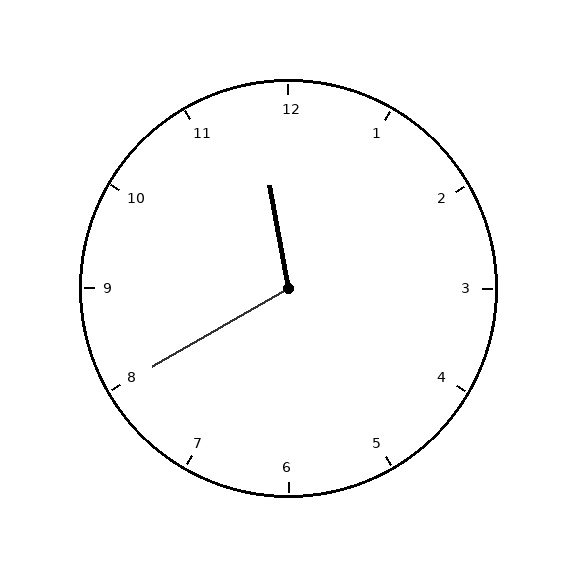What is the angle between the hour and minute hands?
Approximately 110 degrees.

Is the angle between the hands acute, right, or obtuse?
It is obtuse.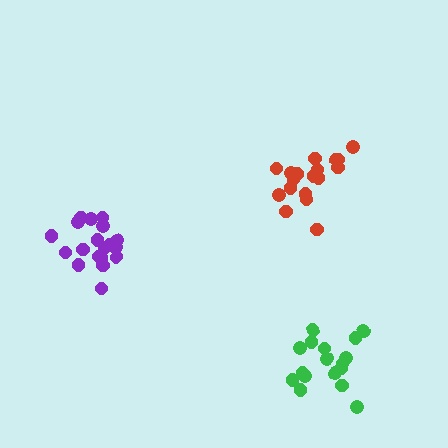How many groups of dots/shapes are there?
There are 3 groups.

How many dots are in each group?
Group 1: 19 dots, Group 2: 18 dots, Group 3: 17 dots (54 total).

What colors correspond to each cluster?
The clusters are colored: purple, red, green.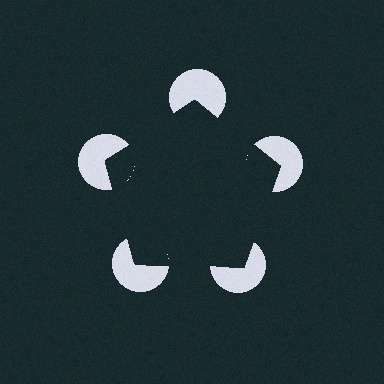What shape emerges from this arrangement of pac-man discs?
An illusory pentagon — its edges are inferred from the aligned wedge cuts in the pac-man discs, not physically drawn.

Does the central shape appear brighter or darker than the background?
It typically appears slightly darker than the background, even though no actual brightness change is drawn.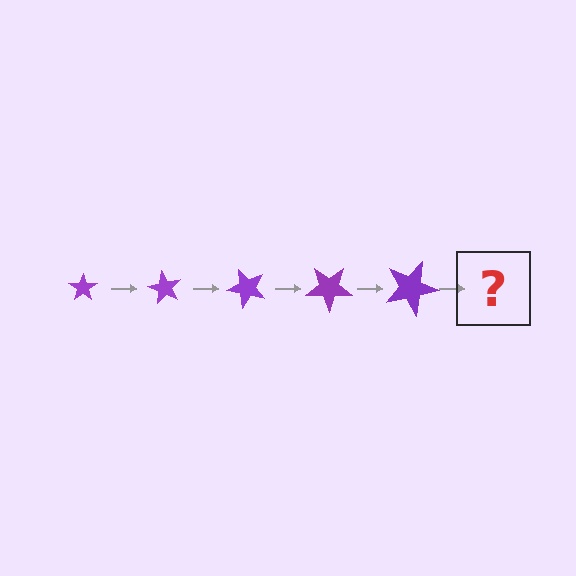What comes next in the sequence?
The next element should be a star, larger than the previous one and rotated 300 degrees from the start.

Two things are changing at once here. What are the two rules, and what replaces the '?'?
The two rules are that the star grows larger each step and it rotates 60 degrees each step. The '?' should be a star, larger than the previous one and rotated 300 degrees from the start.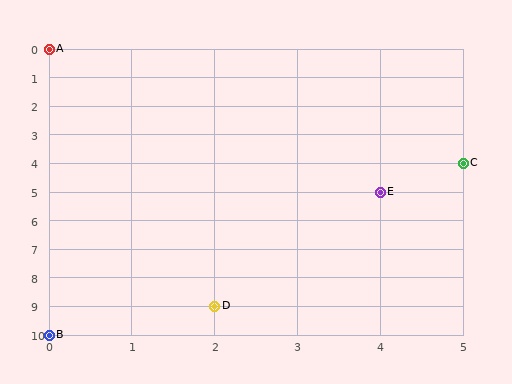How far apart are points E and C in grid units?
Points E and C are 1 column and 1 row apart (about 1.4 grid units diagonally).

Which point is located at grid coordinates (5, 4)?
Point C is at (5, 4).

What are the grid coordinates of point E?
Point E is at grid coordinates (4, 5).